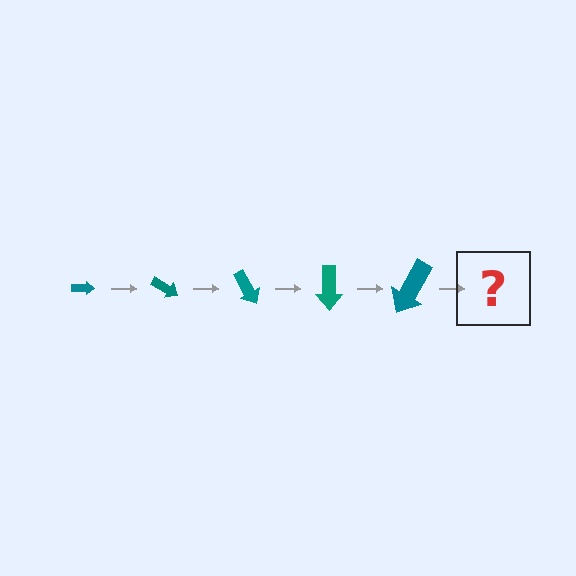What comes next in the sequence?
The next element should be an arrow, larger than the previous one and rotated 150 degrees from the start.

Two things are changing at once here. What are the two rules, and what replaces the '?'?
The two rules are that the arrow grows larger each step and it rotates 30 degrees each step. The '?' should be an arrow, larger than the previous one and rotated 150 degrees from the start.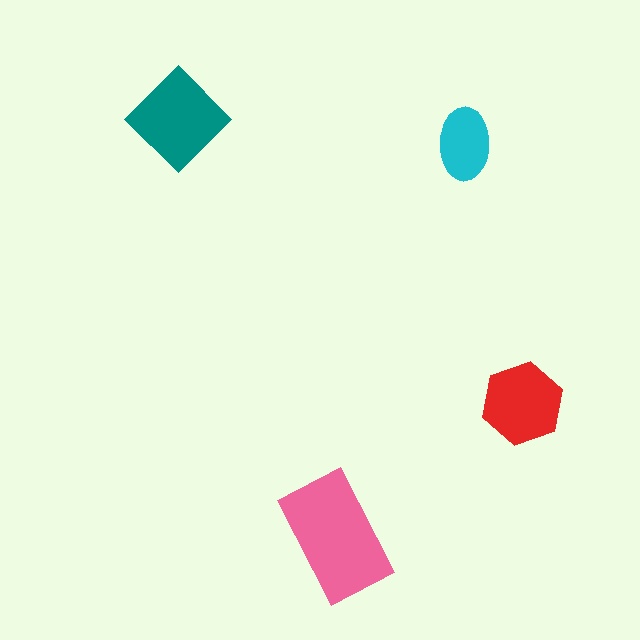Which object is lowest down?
The pink rectangle is bottommost.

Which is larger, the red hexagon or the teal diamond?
The teal diamond.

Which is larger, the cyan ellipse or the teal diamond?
The teal diamond.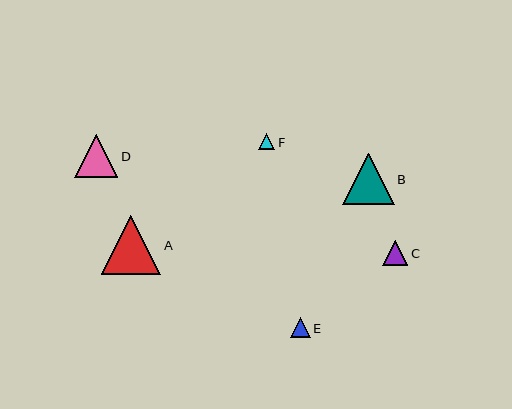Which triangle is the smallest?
Triangle F is the smallest with a size of approximately 16 pixels.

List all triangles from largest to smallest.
From largest to smallest: A, B, D, C, E, F.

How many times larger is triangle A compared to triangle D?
Triangle A is approximately 1.4 times the size of triangle D.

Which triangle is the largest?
Triangle A is the largest with a size of approximately 59 pixels.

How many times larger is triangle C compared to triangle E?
Triangle C is approximately 1.3 times the size of triangle E.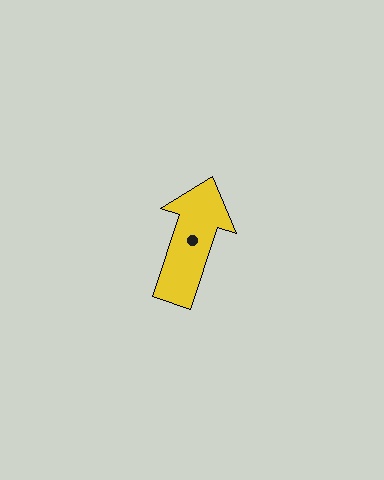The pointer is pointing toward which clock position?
Roughly 1 o'clock.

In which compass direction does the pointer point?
North.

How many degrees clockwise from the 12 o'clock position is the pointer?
Approximately 18 degrees.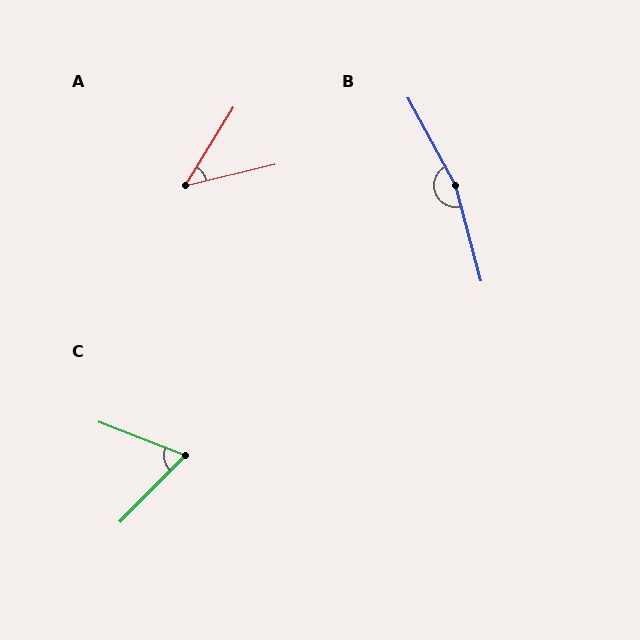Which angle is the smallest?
A, at approximately 45 degrees.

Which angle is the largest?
B, at approximately 167 degrees.